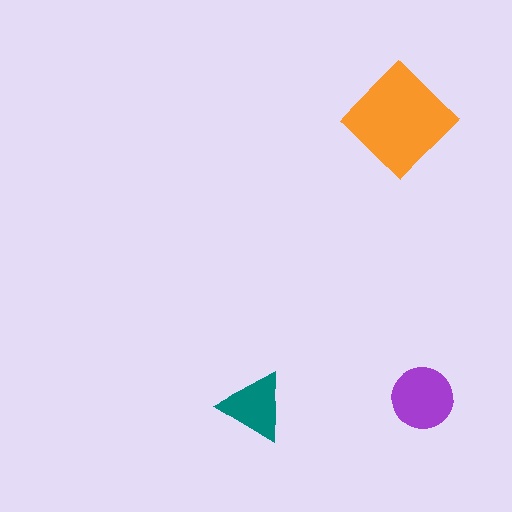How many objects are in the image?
There are 3 objects in the image.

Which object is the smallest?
The teal triangle.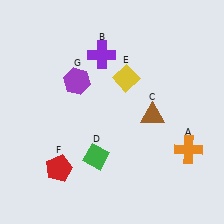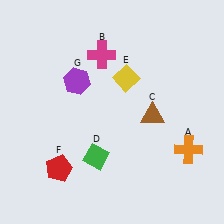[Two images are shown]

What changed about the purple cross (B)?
In Image 1, B is purple. In Image 2, it changed to magenta.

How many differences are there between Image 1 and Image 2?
There is 1 difference between the two images.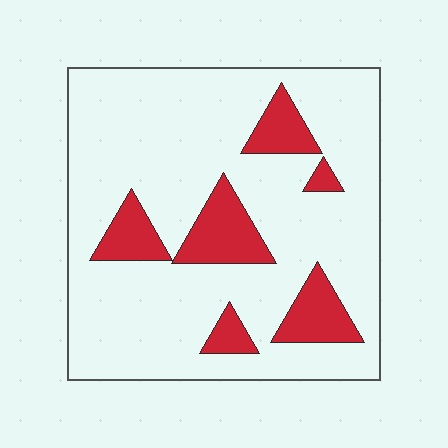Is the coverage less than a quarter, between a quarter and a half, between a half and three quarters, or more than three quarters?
Less than a quarter.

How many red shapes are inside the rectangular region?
6.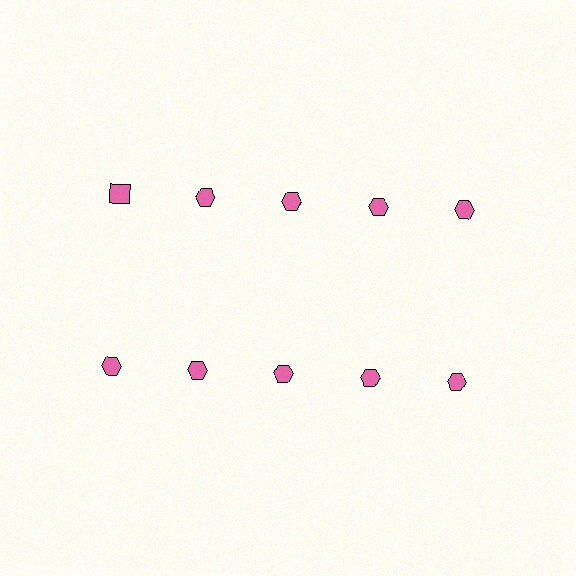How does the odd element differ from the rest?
It has a different shape: square instead of hexagon.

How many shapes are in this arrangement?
There are 10 shapes arranged in a grid pattern.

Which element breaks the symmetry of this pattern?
The pink square in the top row, leftmost column breaks the symmetry. All other shapes are pink hexagons.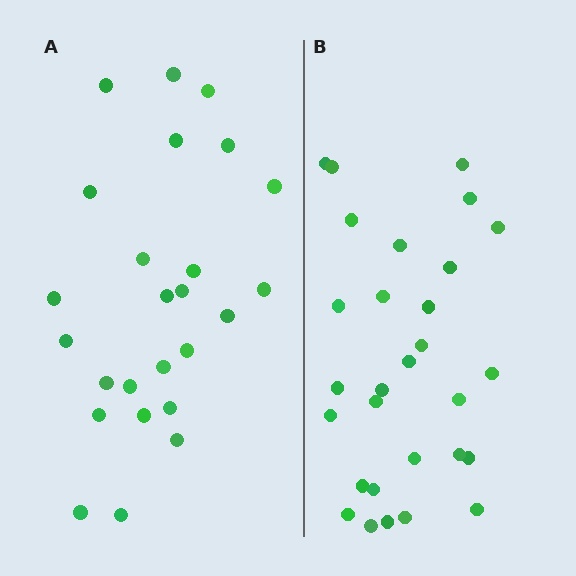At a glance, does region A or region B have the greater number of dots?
Region B (the right region) has more dots.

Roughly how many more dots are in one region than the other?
Region B has about 4 more dots than region A.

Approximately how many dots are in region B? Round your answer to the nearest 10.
About 30 dots. (The exact count is 29, which rounds to 30.)